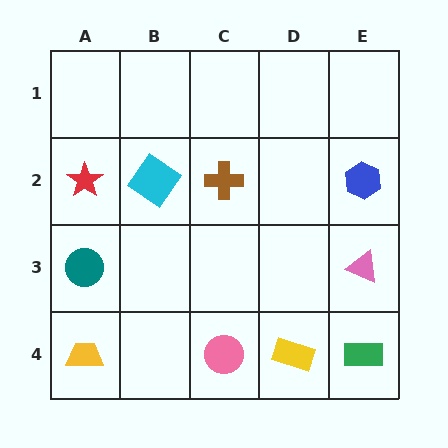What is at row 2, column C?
A brown cross.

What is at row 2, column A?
A red star.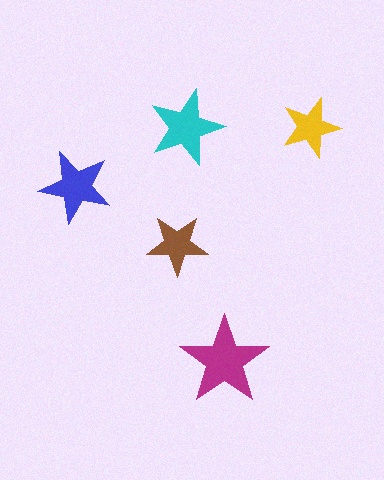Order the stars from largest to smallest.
the magenta one, the cyan one, the blue one, the brown one, the yellow one.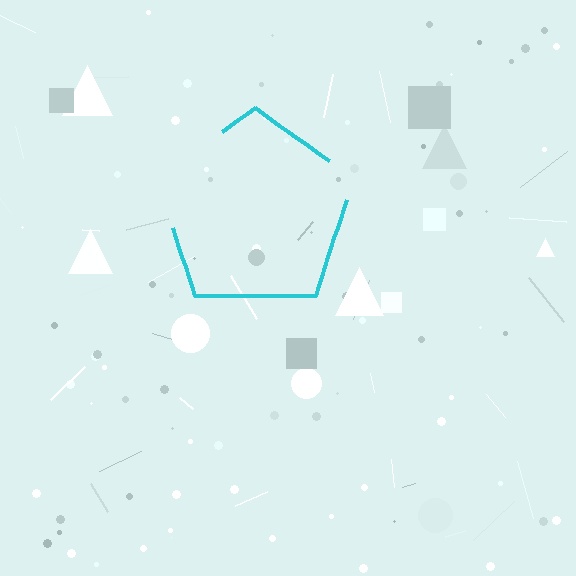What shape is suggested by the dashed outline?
The dashed outline suggests a pentagon.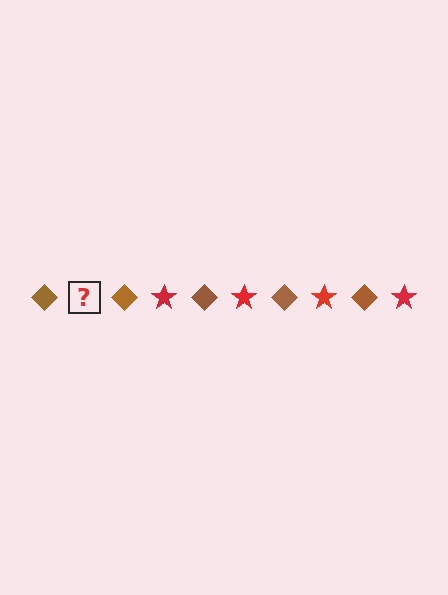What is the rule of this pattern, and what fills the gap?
The rule is that the pattern alternates between brown diamond and red star. The gap should be filled with a red star.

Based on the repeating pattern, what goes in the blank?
The blank should be a red star.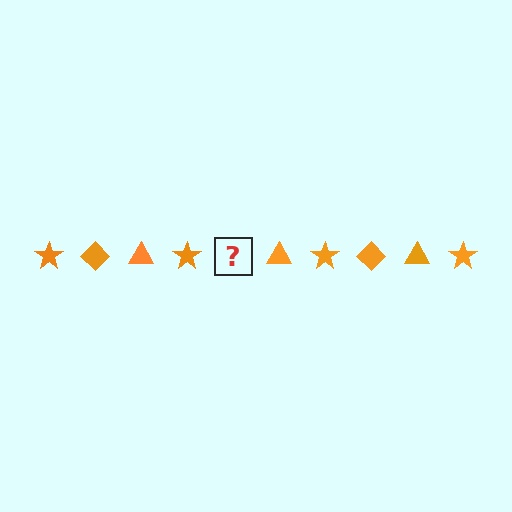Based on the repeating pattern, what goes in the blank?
The blank should be an orange diamond.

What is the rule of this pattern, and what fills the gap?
The rule is that the pattern cycles through star, diamond, triangle shapes in orange. The gap should be filled with an orange diamond.